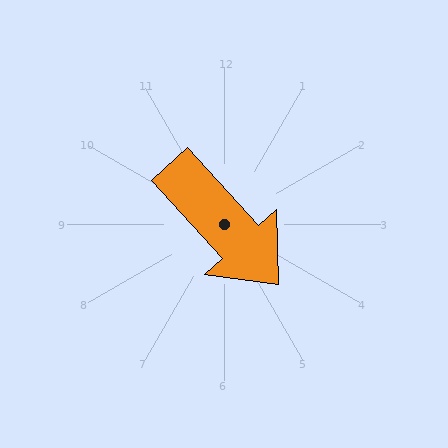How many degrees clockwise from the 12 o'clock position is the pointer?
Approximately 138 degrees.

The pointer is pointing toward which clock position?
Roughly 5 o'clock.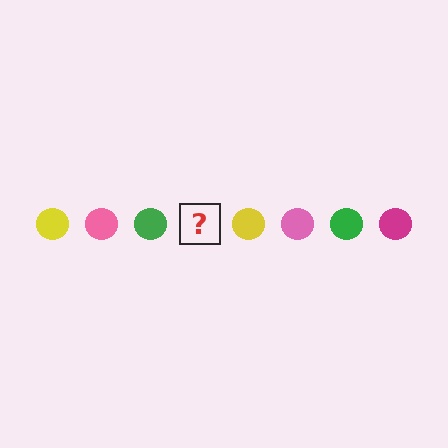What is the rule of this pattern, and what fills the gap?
The rule is that the pattern cycles through yellow, pink, green, magenta circles. The gap should be filled with a magenta circle.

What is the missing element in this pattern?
The missing element is a magenta circle.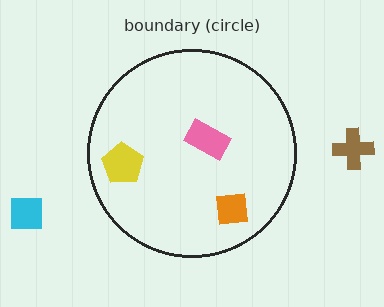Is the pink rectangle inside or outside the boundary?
Inside.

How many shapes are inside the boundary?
3 inside, 2 outside.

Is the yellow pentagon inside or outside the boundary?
Inside.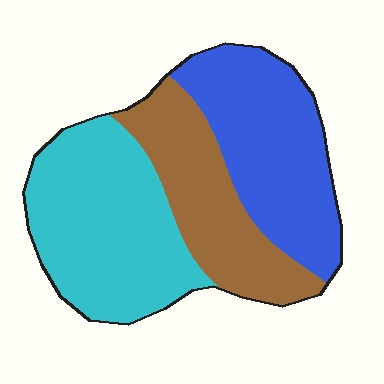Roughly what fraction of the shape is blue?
Blue covers 34% of the shape.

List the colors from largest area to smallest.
From largest to smallest: cyan, blue, brown.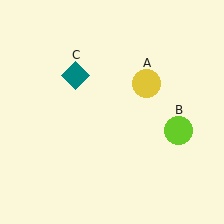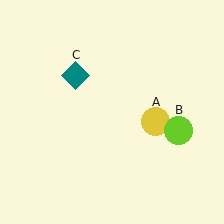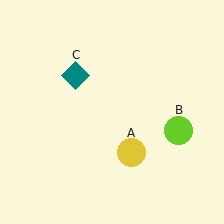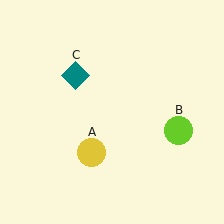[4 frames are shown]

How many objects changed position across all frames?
1 object changed position: yellow circle (object A).